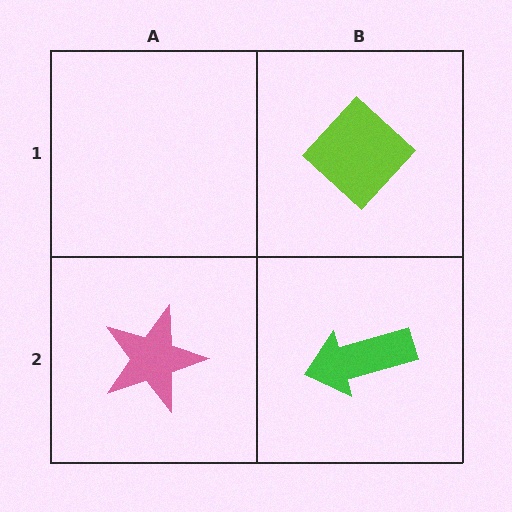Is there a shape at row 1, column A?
No, that cell is empty.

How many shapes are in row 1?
1 shape.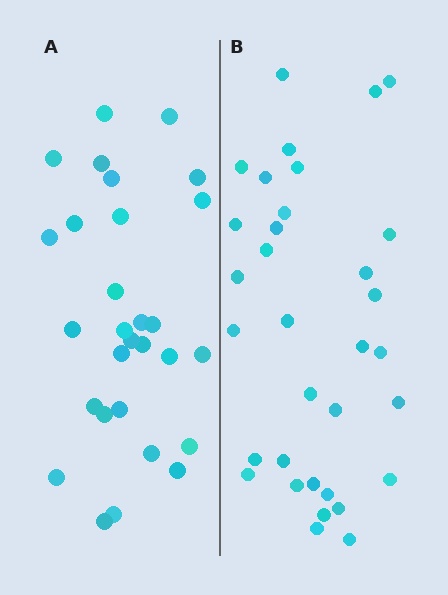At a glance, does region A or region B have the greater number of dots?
Region B (the right region) has more dots.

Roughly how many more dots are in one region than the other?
Region B has about 4 more dots than region A.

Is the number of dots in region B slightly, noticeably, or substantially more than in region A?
Region B has only slightly more — the two regions are fairly close. The ratio is roughly 1.1 to 1.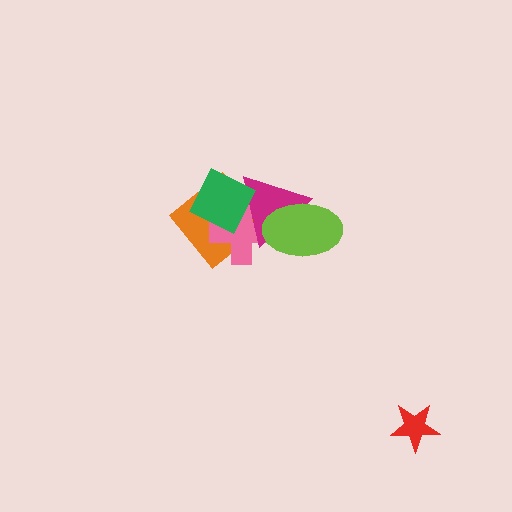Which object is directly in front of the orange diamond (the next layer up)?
The pink cross is directly in front of the orange diamond.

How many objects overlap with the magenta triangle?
4 objects overlap with the magenta triangle.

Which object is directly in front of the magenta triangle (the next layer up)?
The lime ellipse is directly in front of the magenta triangle.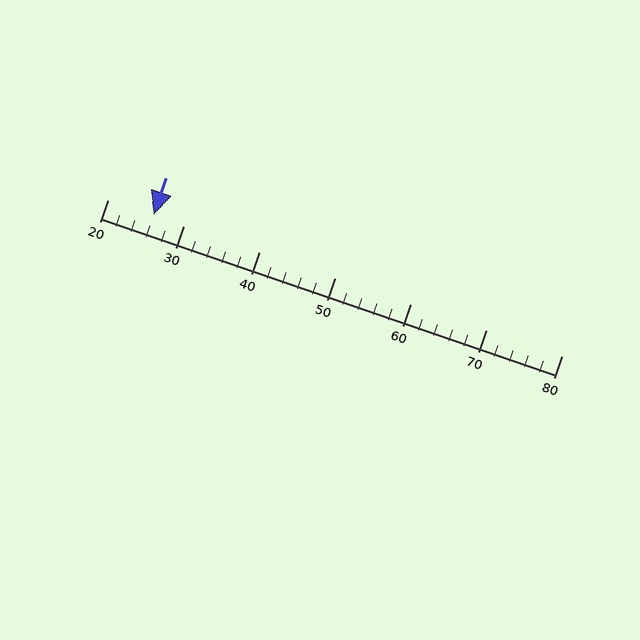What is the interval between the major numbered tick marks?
The major tick marks are spaced 10 units apart.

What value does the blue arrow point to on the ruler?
The blue arrow points to approximately 26.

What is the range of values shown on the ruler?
The ruler shows values from 20 to 80.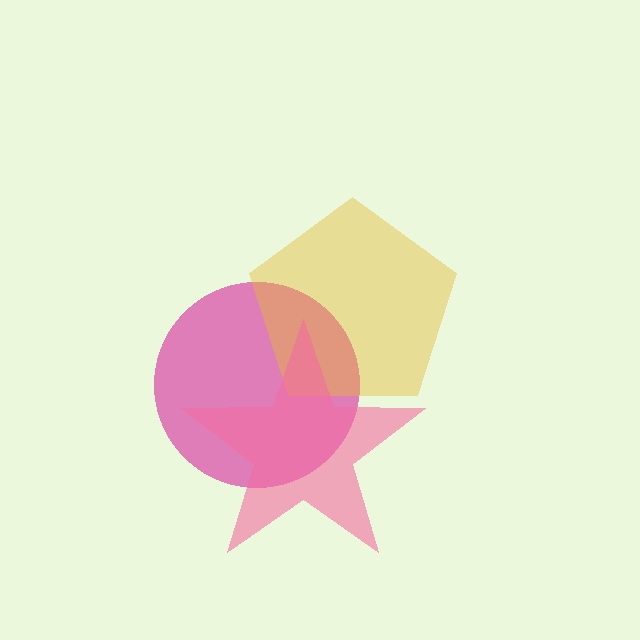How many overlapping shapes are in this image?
There are 3 overlapping shapes in the image.